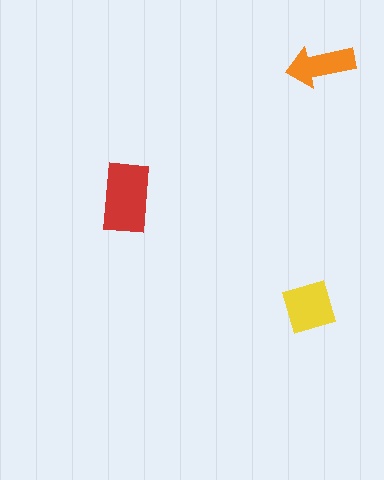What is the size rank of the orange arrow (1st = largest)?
3rd.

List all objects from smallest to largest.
The orange arrow, the yellow diamond, the red rectangle.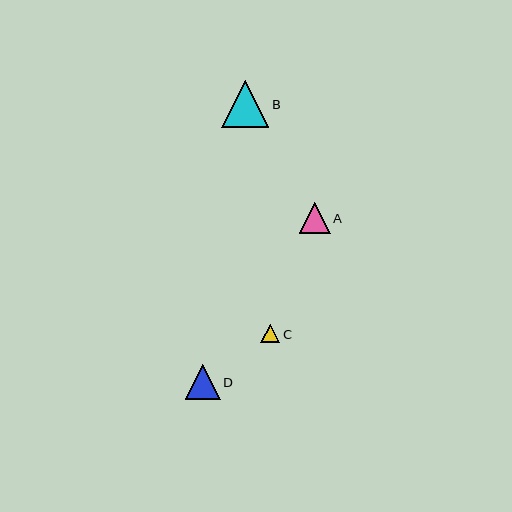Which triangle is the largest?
Triangle B is the largest with a size of approximately 47 pixels.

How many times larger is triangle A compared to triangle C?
Triangle A is approximately 1.7 times the size of triangle C.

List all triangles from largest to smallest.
From largest to smallest: B, D, A, C.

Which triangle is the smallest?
Triangle C is the smallest with a size of approximately 19 pixels.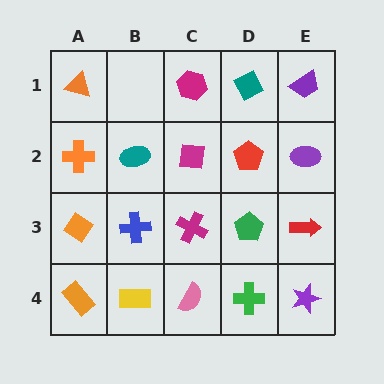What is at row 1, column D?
A teal diamond.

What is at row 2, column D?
A red pentagon.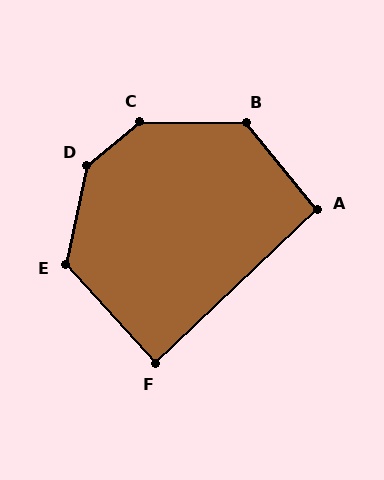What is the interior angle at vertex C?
Approximately 140 degrees (obtuse).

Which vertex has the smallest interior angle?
F, at approximately 89 degrees.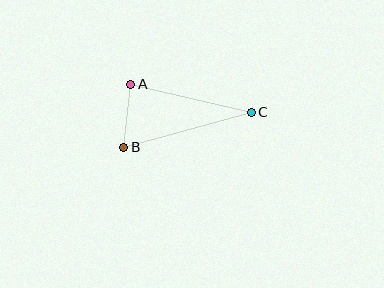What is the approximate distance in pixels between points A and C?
The distance between A and C is approximately 124 pixels.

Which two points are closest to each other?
Points A and B are closest to each other.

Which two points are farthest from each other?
Points B and C are farthest from each other.